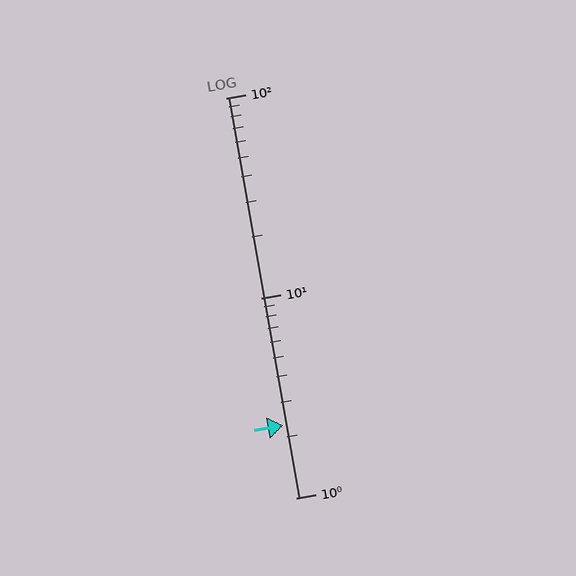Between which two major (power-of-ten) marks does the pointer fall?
The pointer is between 1 and 10.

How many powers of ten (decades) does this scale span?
The scale spans 2 decades, from 1 to 100.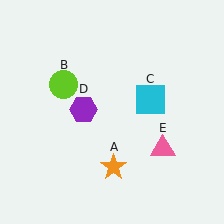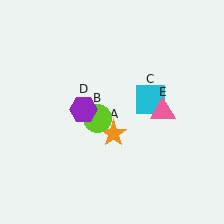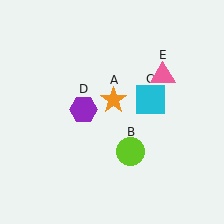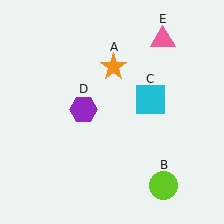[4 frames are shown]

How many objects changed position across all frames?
3 objects changed position: orange star (object A), lime circle (object B), pink triangle (object E).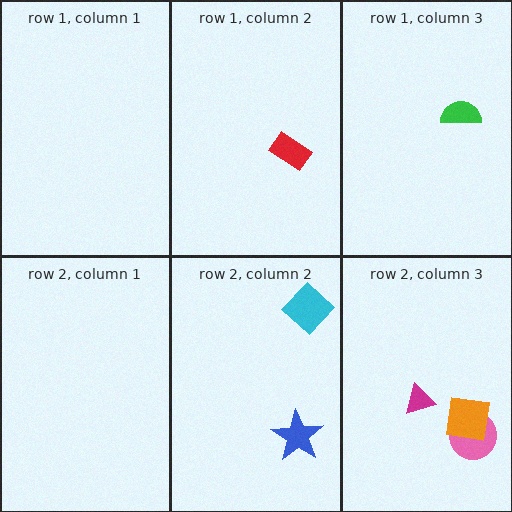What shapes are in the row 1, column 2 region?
The red rectangle.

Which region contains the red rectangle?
The row 1, column 2 region.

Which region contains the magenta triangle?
The row 2, column 3 region.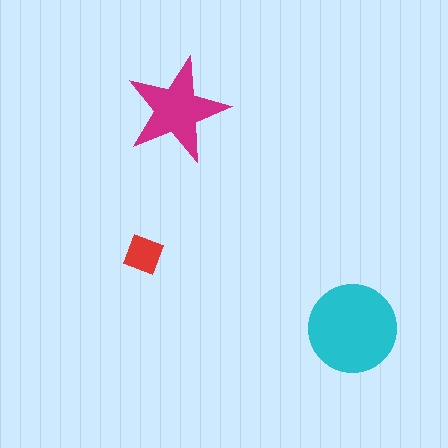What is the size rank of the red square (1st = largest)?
3rd.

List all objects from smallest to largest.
The red square, the magenta star, the cyan circle.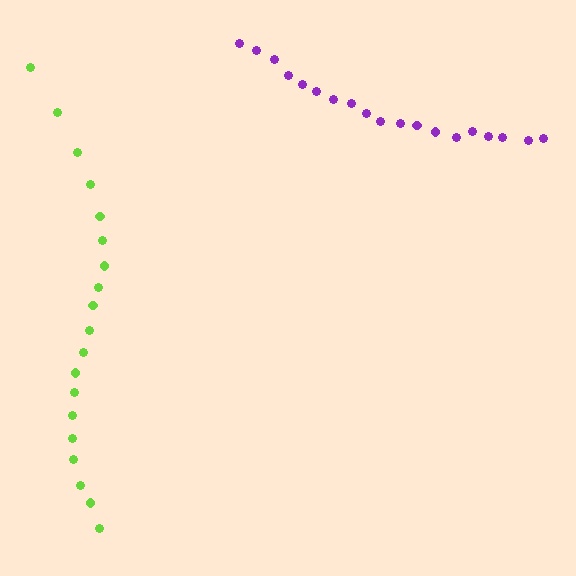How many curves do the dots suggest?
There are 2 distinct paths.